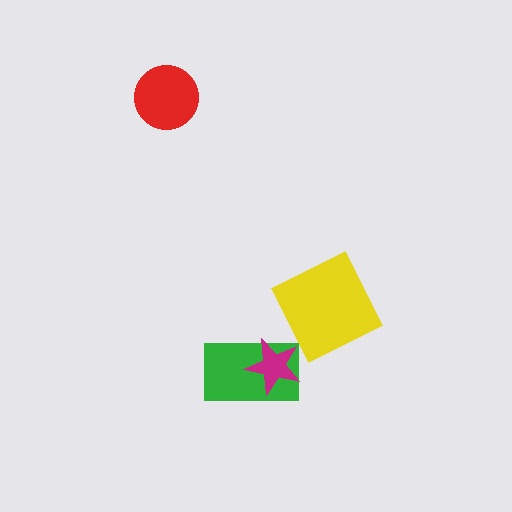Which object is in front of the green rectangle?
The magenta star is in front of the green rectangle.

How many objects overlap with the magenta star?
1 object overlaps with the magenta star.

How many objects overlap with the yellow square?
0 objects overlap with the yellow square.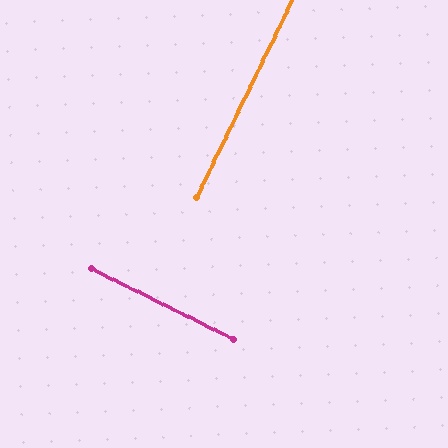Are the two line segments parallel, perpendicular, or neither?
Perpendicular — they meet at approximately 90°.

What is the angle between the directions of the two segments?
Approximately 90 degrees.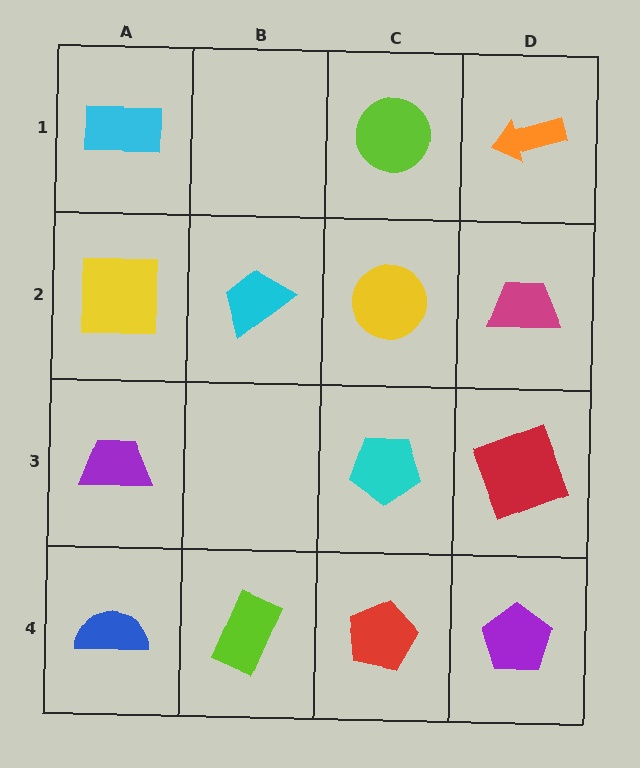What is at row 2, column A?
A yellow square.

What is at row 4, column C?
A red pentagon.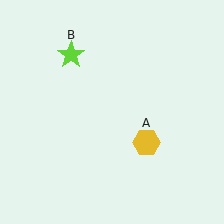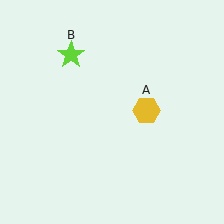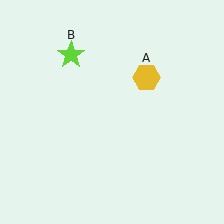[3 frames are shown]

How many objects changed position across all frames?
1 object changed position: yellow hexagon (object A).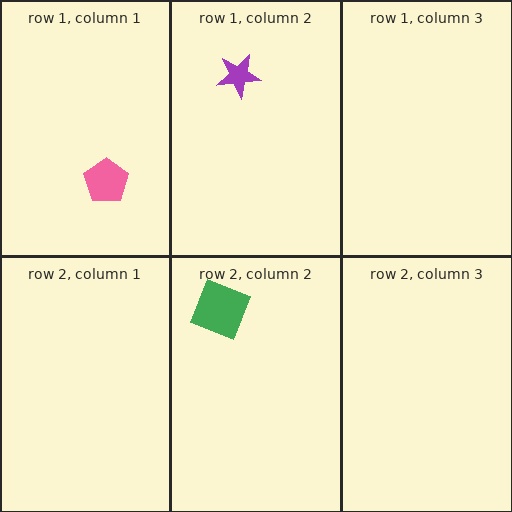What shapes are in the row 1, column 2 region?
The purple star.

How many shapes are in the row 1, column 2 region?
1.